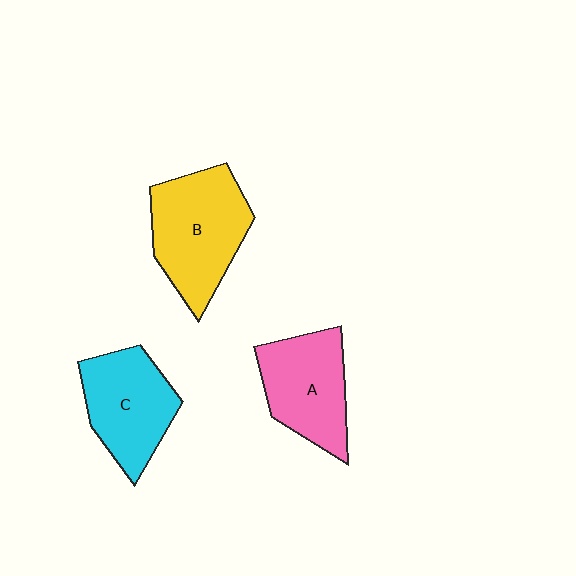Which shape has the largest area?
Shape B (yellow).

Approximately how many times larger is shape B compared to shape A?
Approximately 1.2 times.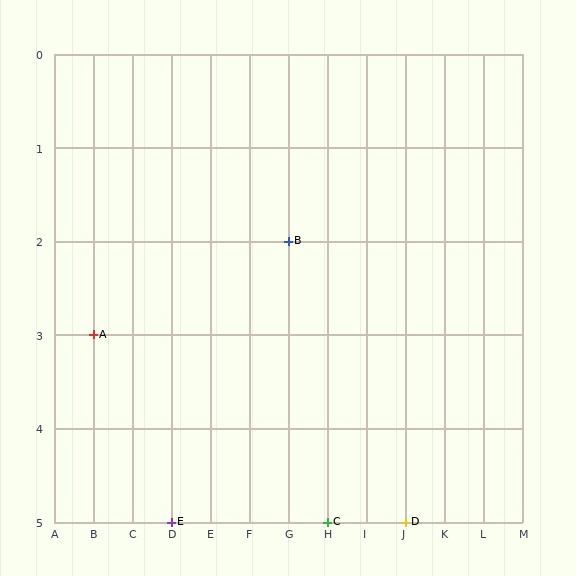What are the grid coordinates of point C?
Point C is at grid coordinates (H, 5).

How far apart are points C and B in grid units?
Points C and B are 1 column and 3 rows apart (about 3.2 grid units diagonally).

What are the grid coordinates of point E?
Point E is at grid coordinates (D, 5).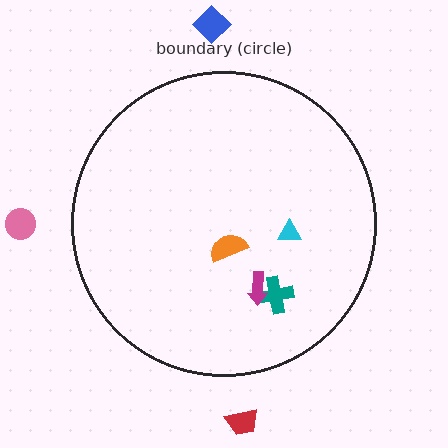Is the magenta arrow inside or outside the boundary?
Inside.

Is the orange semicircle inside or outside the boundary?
Inside.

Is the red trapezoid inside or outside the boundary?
Outside.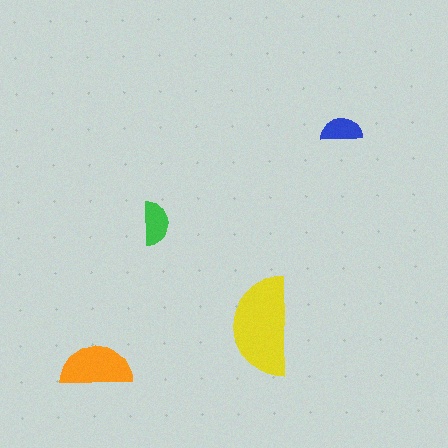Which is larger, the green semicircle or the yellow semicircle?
The yellow one.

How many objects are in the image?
There are 4 objects in the image.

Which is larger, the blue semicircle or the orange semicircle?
The orange one.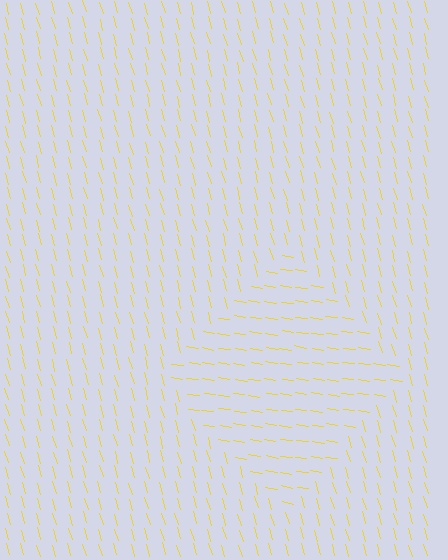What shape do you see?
I see a diamond.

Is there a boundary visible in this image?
Yes, there is a texture boundary formed by a change in line orientation.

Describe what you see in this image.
The image is filled with small yellow line segments. A diamond region in the image has lines oriented differently from the surrounding lines, creating a visible texture boundary.